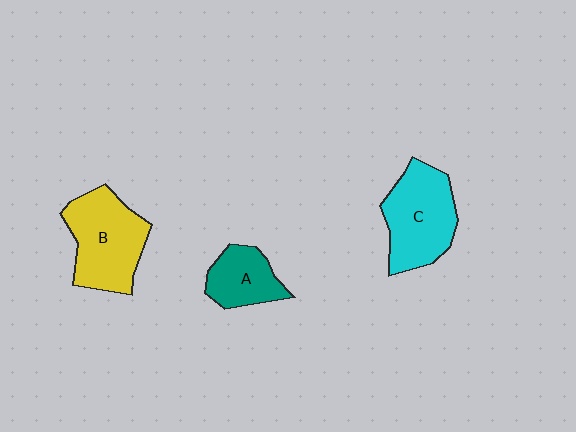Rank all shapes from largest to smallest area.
From largest to smallest: B (yellow), C (cyan), A (teal).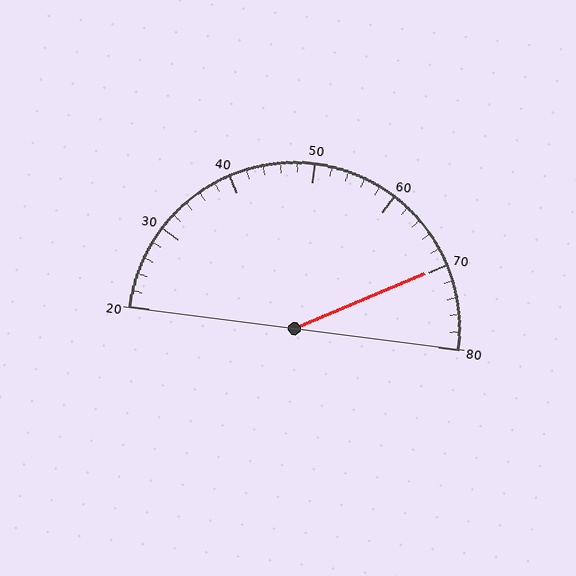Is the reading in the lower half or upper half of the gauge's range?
The reading is in the upper half of the range (20 to 80).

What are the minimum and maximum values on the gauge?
The gauge ranges from 20 to 80.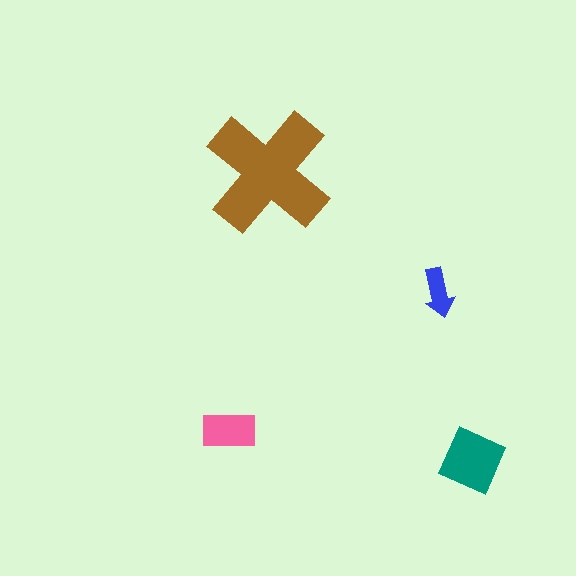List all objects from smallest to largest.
The blue arrow, the pink rectangle, the teal square, the brown cross.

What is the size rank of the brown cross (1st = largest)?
1st.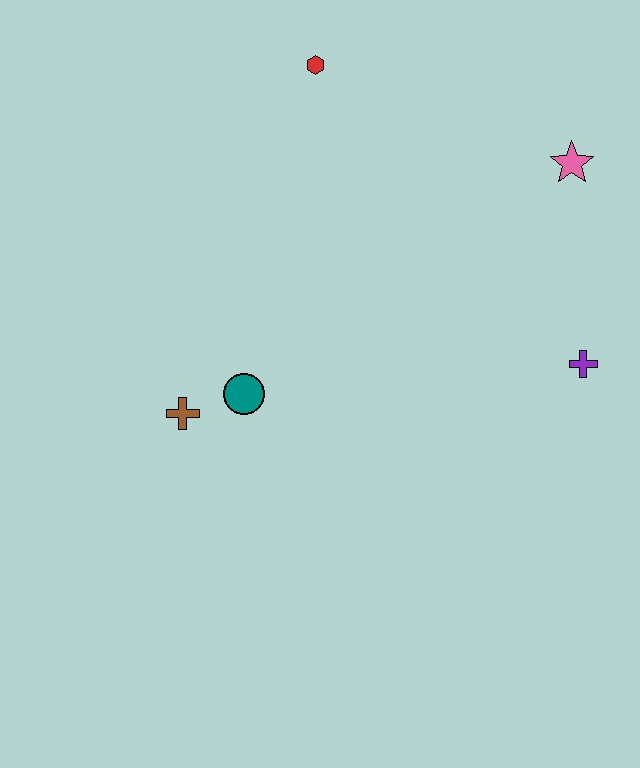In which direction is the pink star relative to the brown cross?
The pink star is to the right of the brown cross.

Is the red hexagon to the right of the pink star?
No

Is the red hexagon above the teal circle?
Yes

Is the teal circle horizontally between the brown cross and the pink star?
Yes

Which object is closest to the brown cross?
The teal circle is closest to the brown cross.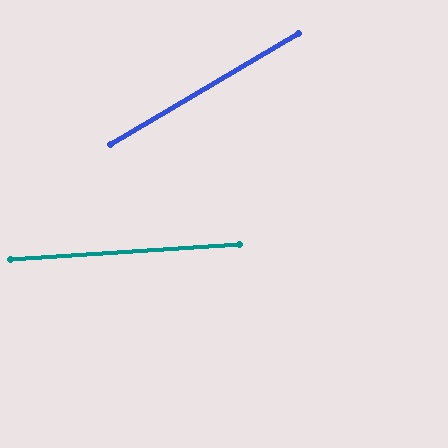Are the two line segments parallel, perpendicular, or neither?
Neither parallel nor perpendicular — they differ by about 27°.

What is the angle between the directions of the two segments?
Approximately 27 degrees.